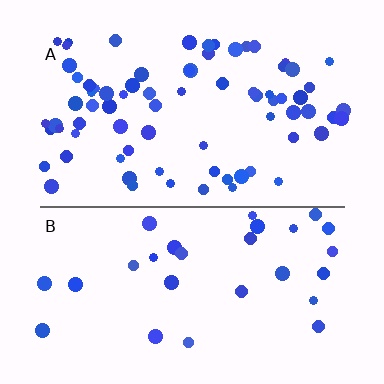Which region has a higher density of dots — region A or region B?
A (the top).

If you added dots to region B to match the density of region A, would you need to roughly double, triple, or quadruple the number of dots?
Approximately triple.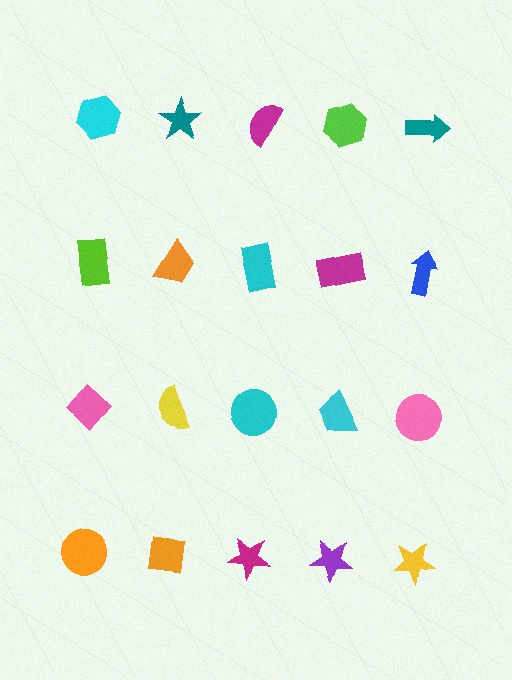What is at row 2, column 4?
A magenta rectangle.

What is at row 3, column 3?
A cyan circle.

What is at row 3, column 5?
A pink circle.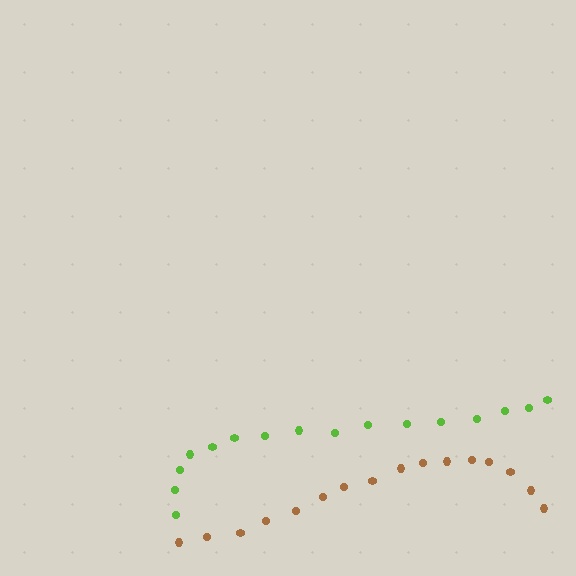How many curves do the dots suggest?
There are 2 distinct paths.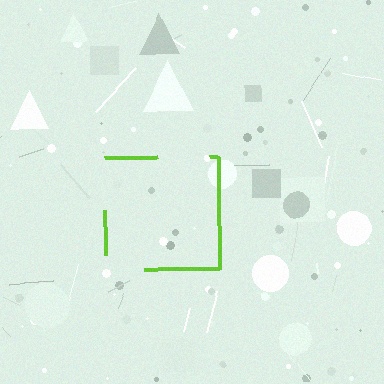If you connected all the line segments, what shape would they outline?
They would outline a square.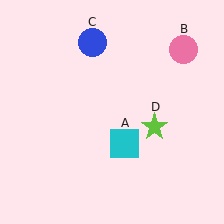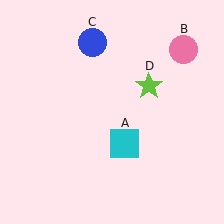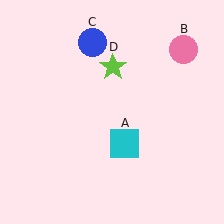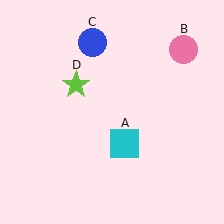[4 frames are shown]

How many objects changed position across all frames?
1 object changed position: lime star (object D).